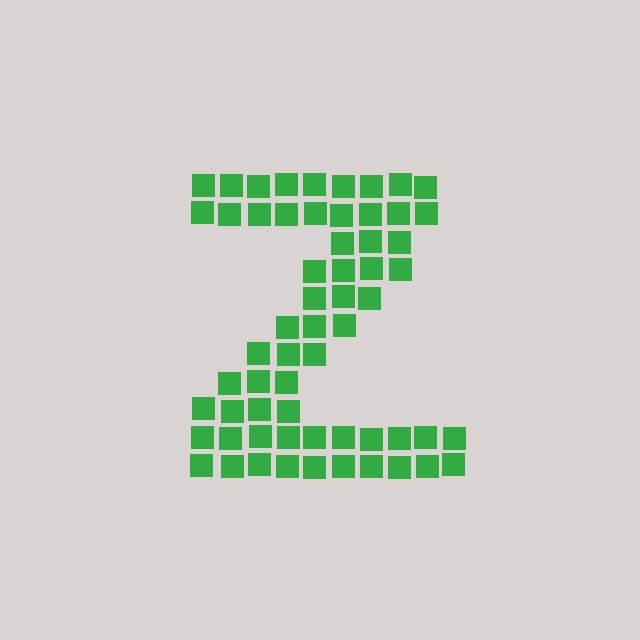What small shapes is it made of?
It is made of small squares.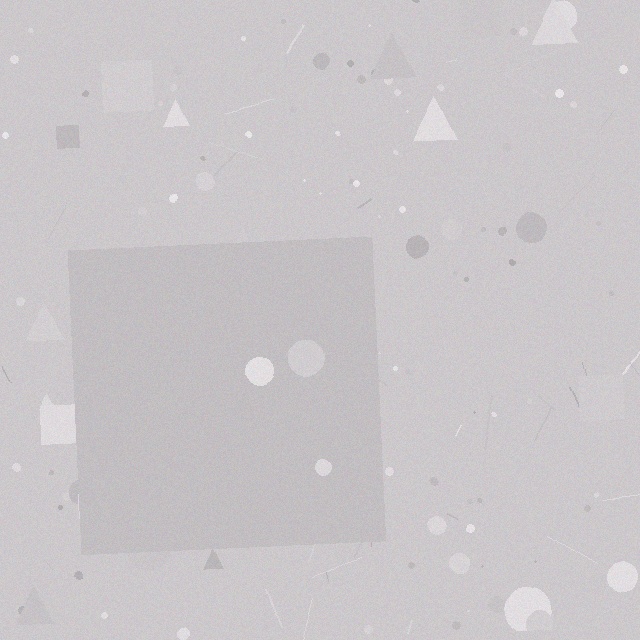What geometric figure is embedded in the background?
A square is embedded in the background.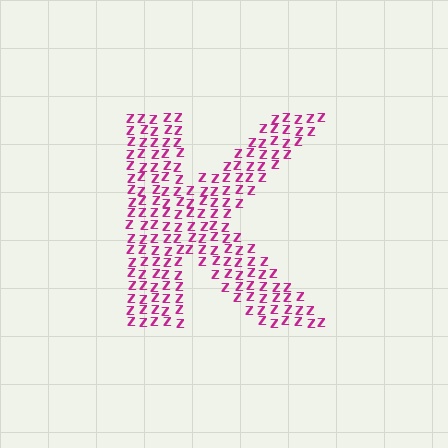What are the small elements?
The small elements are letter Z's.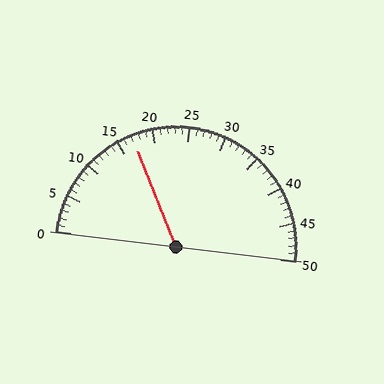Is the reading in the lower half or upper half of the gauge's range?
The reading is in the lower half of the range (0 to 50).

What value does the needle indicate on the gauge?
The needle indicates approximately 17.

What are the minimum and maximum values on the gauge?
The gauge ranges from 0 to 50.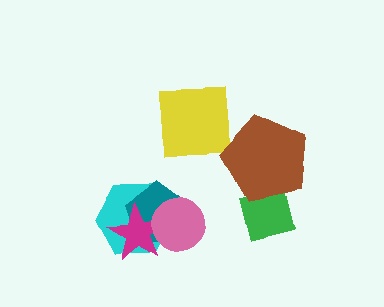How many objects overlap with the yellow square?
0 objects overlap with the yellow square.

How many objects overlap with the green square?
1 object overlaps with the green square.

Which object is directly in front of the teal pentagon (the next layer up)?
The magenta star is directly in front of the teal pentagon.